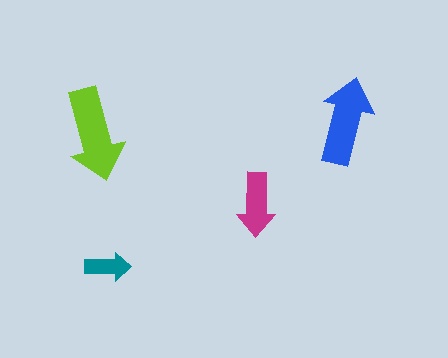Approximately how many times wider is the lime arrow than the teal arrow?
About 2 times wider.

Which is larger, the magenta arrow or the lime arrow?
The lime one.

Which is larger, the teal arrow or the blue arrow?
The blue one.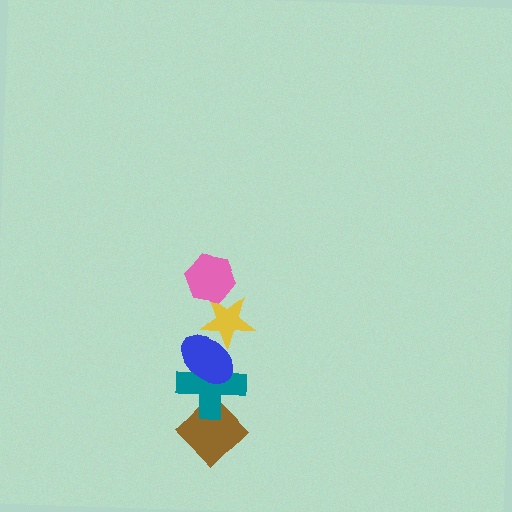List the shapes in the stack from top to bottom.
From top to bottom: the pink hexagon, the yellow star, the blue ellipse, the teal cross, the brown diamond.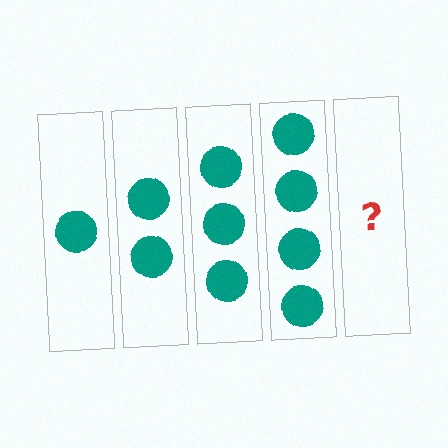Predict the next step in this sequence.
The next step is 5 circles.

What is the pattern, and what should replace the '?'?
The pattern is that each step adds one more circle. The '?' should be 5 circles.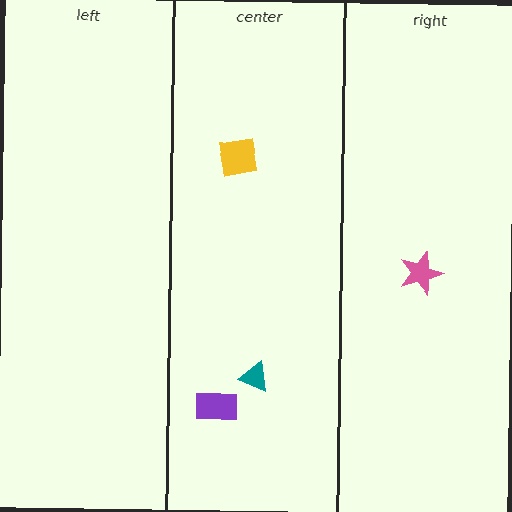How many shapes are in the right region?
1.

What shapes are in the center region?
The teal triangle, the purple rectangle, the yellow square.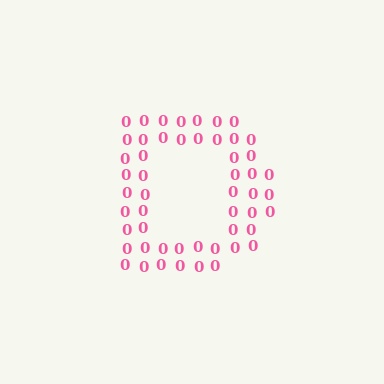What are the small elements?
The small elements are digit 0's.